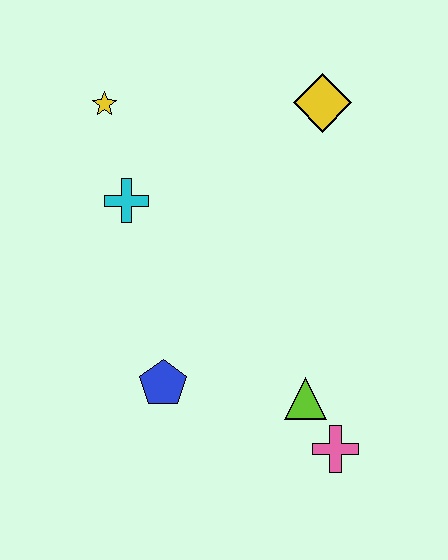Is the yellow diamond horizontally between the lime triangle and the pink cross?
Yes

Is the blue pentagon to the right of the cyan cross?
Yes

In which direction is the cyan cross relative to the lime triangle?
The cyan cross is above the lime triangle.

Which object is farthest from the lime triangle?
The yellow star is farthest from the lime triangle.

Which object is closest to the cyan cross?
The yellow star is closest to the cyan cross.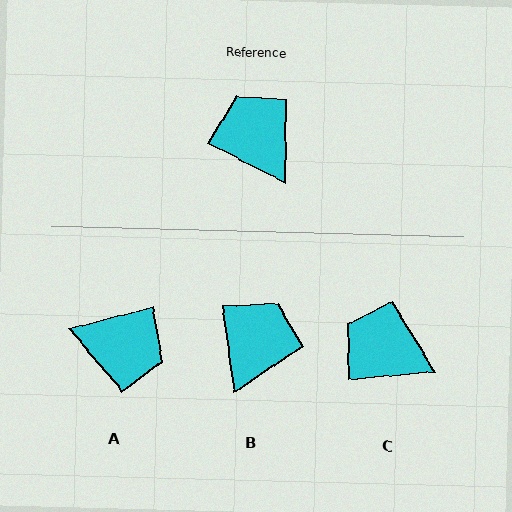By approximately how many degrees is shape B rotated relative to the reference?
Approximately 56 degrees clockwise.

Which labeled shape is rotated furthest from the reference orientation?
A, about 139 degrees away.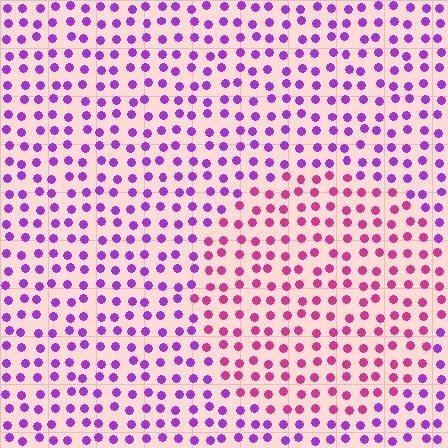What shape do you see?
I see a circle.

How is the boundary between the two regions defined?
The boundary is defined purely by a slight shift in hue (about 43 degrees). Spacing, size, and orientation are identical on both sides.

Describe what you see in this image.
The image is filled with small purple elements in a uniform arrangement. A circle-shaped region is visible where the elements are tinted to a slightly different hue, forming a subtle color boundary.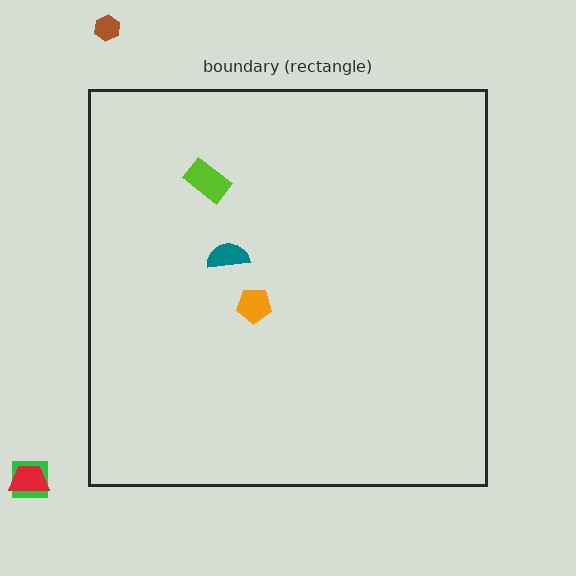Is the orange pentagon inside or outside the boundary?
Inside.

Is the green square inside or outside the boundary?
Outside.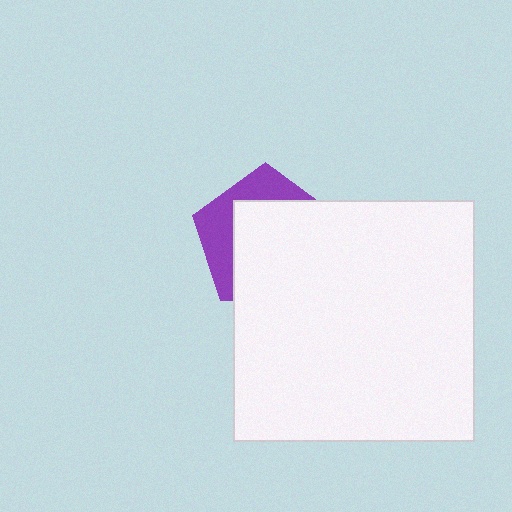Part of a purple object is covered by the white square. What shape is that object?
It is a pentagon.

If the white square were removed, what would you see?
You would see the complete purple pentagon.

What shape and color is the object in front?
The object in front is a white square.